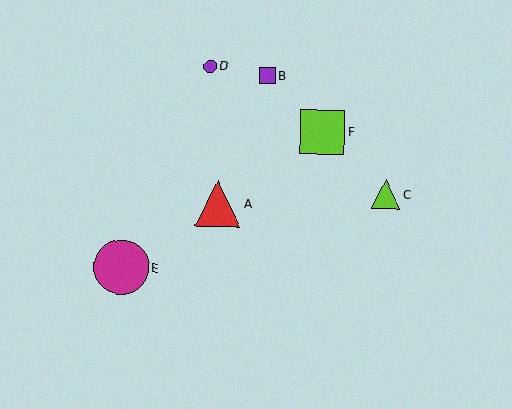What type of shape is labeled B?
Shape B is a purple square.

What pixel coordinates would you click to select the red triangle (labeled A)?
Click at (218, 203) to select the red triangle A.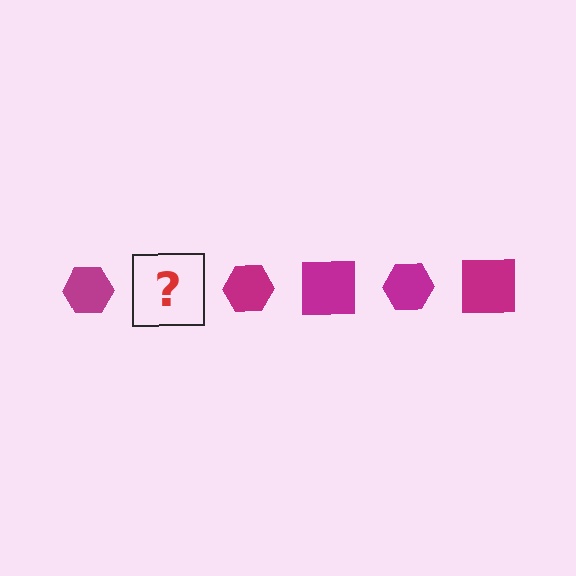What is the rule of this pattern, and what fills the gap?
The rule is that the pattern cycles through hexagon, square shapes in magenta. The gap should be filled with a magenta square.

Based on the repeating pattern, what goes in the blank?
The blank should be a magenta square.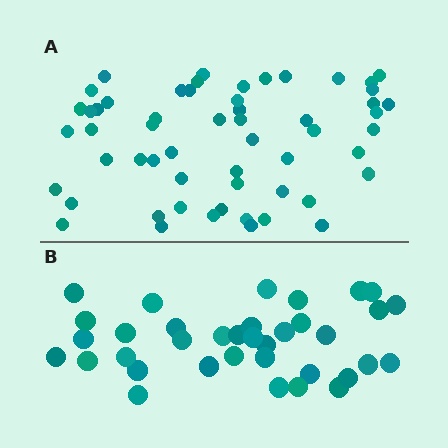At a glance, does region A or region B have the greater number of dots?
Region A (the top region) has more dots.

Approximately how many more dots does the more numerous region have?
Region A has approximately 20 more dots than region B.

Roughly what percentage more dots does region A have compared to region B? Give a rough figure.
About 55% more.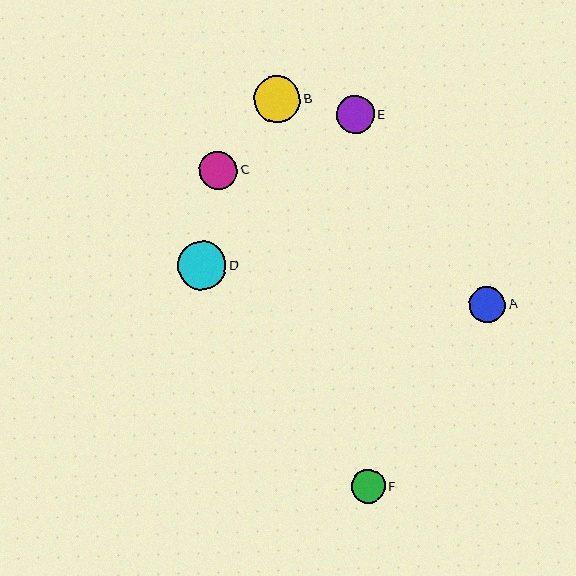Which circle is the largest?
Circle D is the largest with a size of approximately 48 pixels.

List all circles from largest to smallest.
From largest to smallest: D, B, C, E, A, F.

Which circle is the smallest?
Circle F is the smallest with a size of approximately 34 pixels.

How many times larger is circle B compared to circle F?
Circle B is approximately 1.4 times the size of circle F.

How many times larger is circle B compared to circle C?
Circle B is approximately 1.2 times the size of circle C.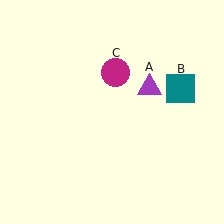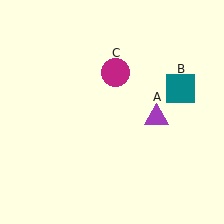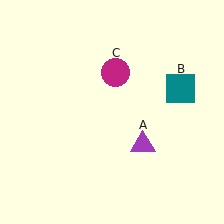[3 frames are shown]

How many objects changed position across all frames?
1 object changed position: purple triangle (object A).